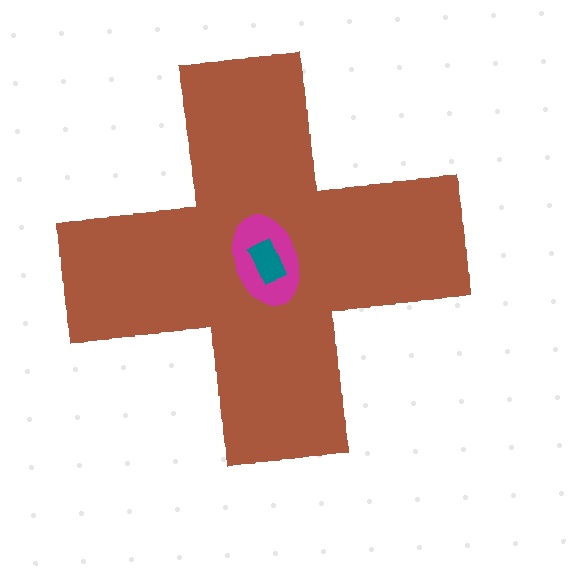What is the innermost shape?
The teal rectangle.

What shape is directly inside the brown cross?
The magenta ellipse.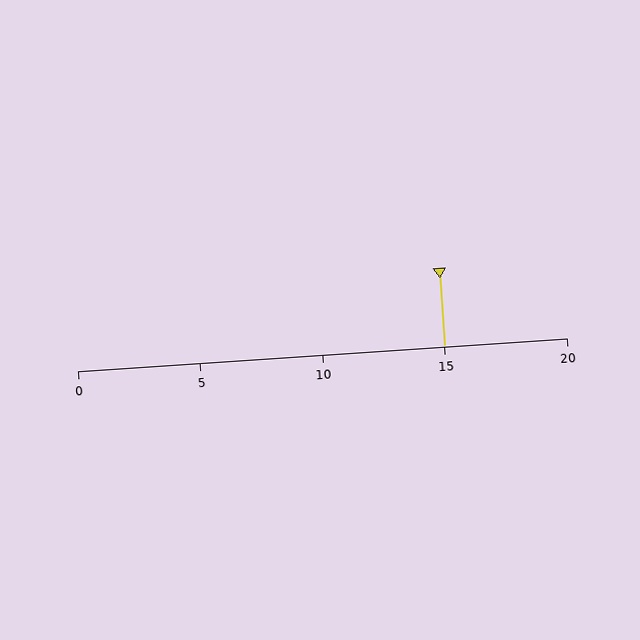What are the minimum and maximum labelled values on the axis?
The axis runs from 0 to 20.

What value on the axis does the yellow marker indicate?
The marker indicates approximately 15.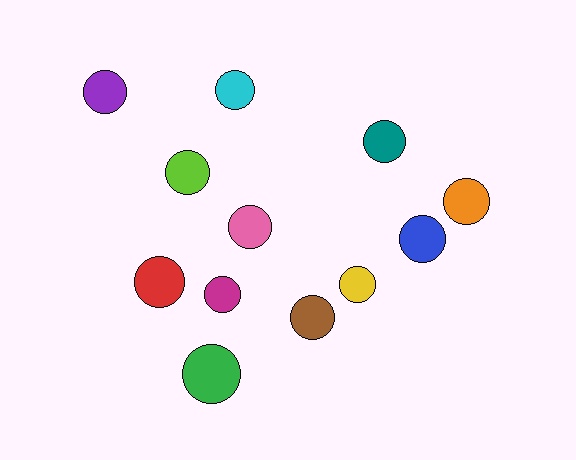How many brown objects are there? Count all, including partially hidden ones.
There is 1 brown object.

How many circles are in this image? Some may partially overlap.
There are 12 circles.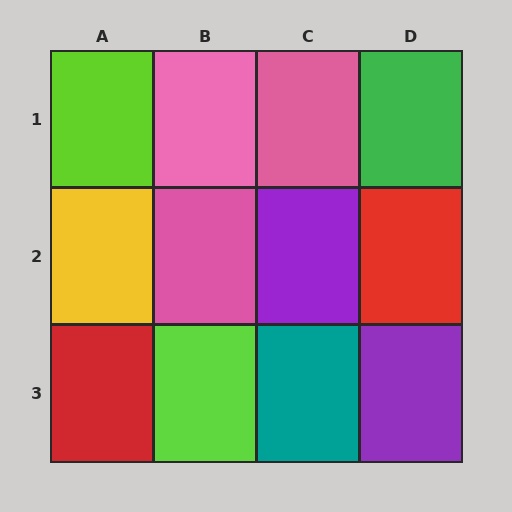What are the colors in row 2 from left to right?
Yellow, pink, purple, red.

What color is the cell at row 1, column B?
Pink.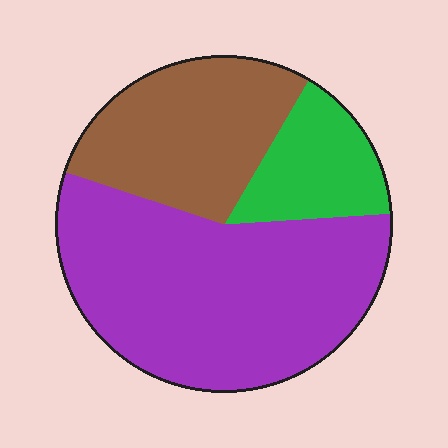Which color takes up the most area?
Purple, at roughly 55%.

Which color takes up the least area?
Green, at roughly 15%.